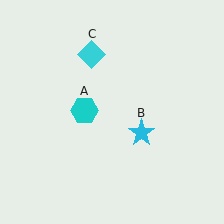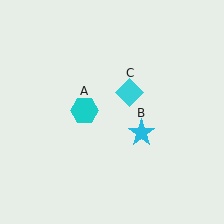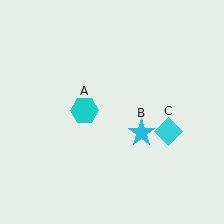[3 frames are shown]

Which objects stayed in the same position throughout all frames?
Cyan hexagon (object A) and cyan star (object B) remained stationary.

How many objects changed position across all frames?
1 object changed position: cyan diamond (object C).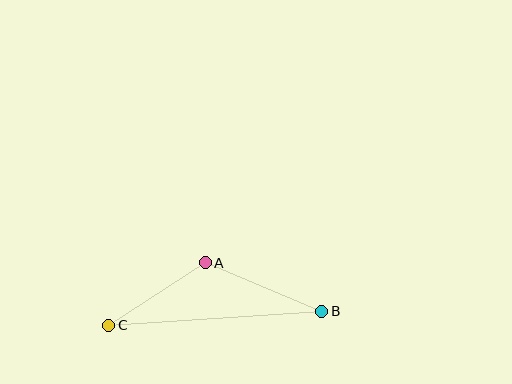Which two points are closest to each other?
Points A and C are closest to each other.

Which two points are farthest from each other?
Points B and C are farthest from each other.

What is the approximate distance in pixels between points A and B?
The distance between A and B is approximately 126 pixels.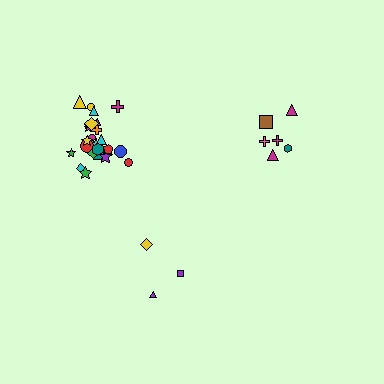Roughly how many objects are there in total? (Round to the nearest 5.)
Roughly 35 objects in total.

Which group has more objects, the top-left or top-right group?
The top-left group.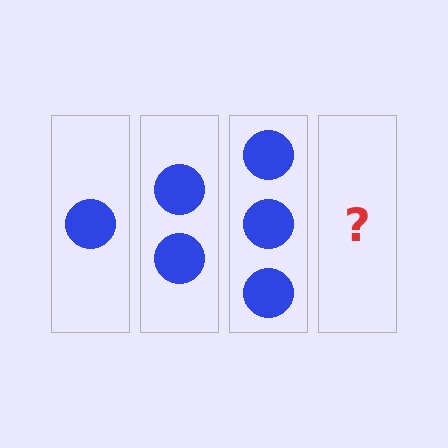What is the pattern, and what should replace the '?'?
The pattern is that each step adds one more circle. The '?' should be 4 circles.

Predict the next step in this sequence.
The next step is 4 circles.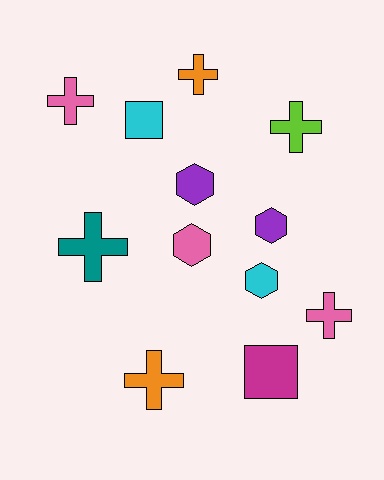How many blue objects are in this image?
There are no blue objects.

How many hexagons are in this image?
There are 4 hexagons.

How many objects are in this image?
There are 12 objects.